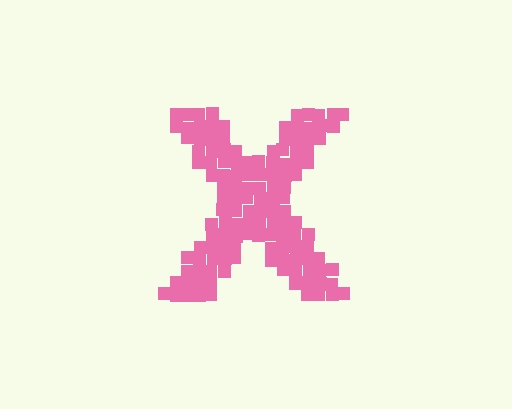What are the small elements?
The small elements are squares.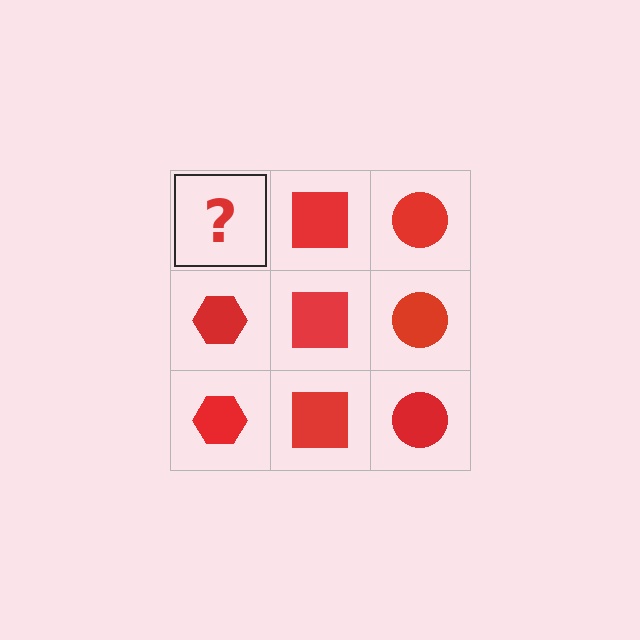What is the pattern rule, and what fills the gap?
The rule is that each column has a consistent shape. The gap should be filled with a red hexagon.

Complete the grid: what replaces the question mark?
The question mark should be replaced with a red hexagon.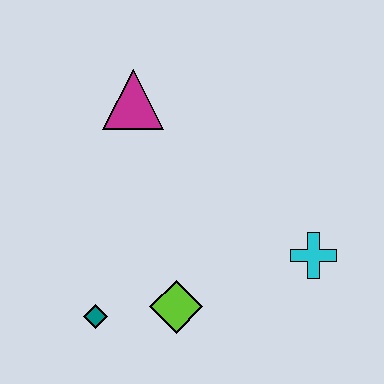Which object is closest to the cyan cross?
The lime diamond is closest to the cyan cross.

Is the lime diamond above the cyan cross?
No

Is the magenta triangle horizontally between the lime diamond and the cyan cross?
No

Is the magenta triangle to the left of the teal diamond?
No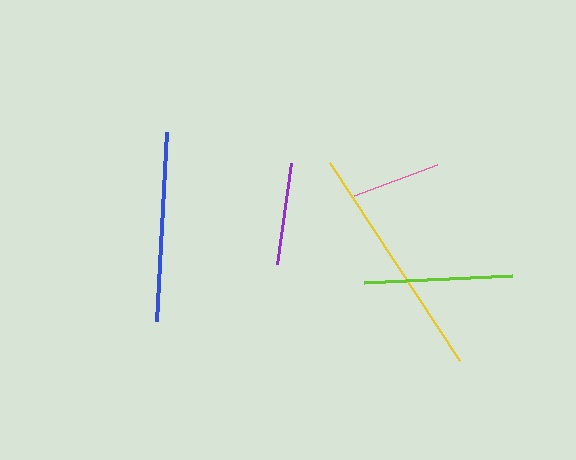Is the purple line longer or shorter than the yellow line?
The yellow line is longer than the purple line.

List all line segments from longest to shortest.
From longest to shortest: yellow, blue, lime, purple, pink.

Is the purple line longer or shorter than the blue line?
The blue line is longer than the purple line.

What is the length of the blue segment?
The blue segment is approximately 190 pixels long.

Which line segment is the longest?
The yellow line is the longest at approximately 237 pixels.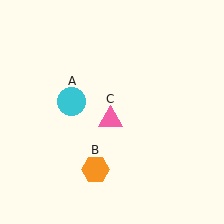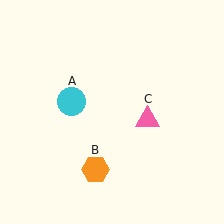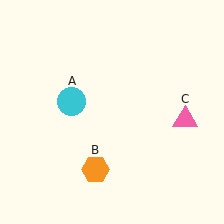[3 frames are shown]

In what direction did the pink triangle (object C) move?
The pink triangle (object C) moved right.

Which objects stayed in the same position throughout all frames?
Cyan circle (object A) and orange hexagon (object B) remained stationary.